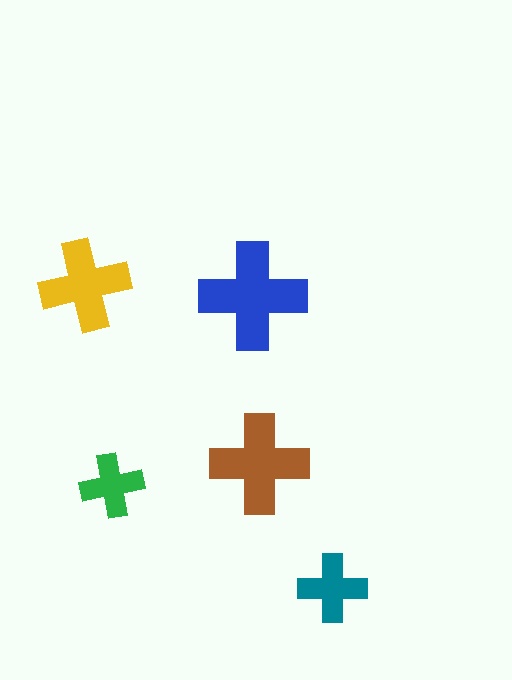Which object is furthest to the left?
The yellow cross is leftmost.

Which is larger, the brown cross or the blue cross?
The blue one.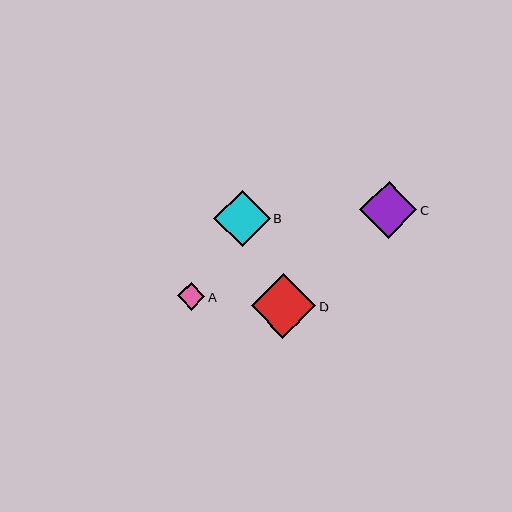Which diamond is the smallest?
Diamond A is the smallest with a size of approximately 28 pixels.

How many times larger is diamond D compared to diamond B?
Diamond D is approximately 1.2 times the size of diamond B.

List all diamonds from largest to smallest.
From largest to smallest: D, C, B, A.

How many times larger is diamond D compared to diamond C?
Diamond D is approximately 1.1 times the size of diamond C.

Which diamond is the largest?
Diamond D is the largest with a size of approximately 65 pixels.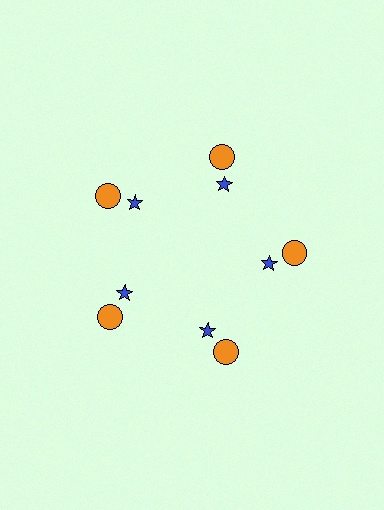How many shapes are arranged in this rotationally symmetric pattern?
There are 10 shapes, arranged in 5 groups of 2.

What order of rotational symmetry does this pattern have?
This pattern has 5-fold rotational symmetry.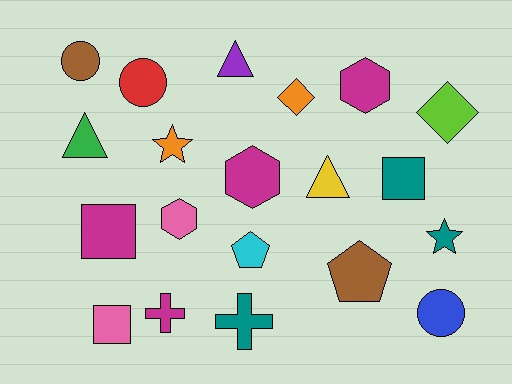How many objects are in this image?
There are 20 objects.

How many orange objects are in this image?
There are 2 orange objects.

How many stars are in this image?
There are 2 stars.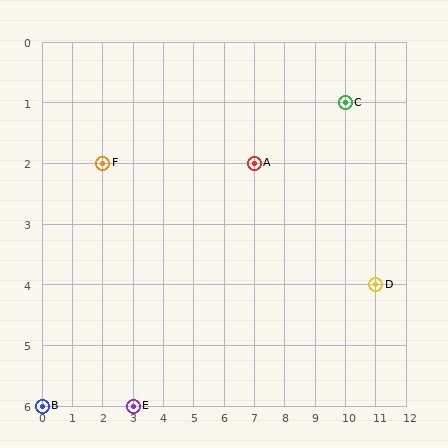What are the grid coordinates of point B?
Point B is at grid coordinates (0, 6).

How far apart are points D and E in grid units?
Points D and E are 8 columns and 2 rows apart (about 8.2 grid units diagonally).